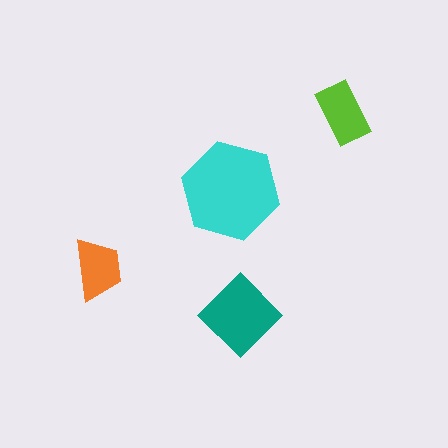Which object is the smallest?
The orange trapezoid.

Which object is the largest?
The cyan hexagon.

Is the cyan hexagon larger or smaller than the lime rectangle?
Larger.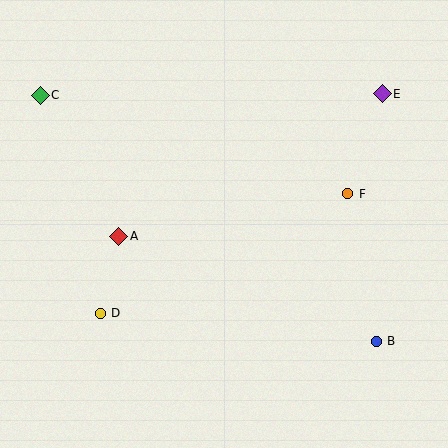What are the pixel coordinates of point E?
Point E is at (382, 94).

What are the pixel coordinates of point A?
Point A is at (119, 236).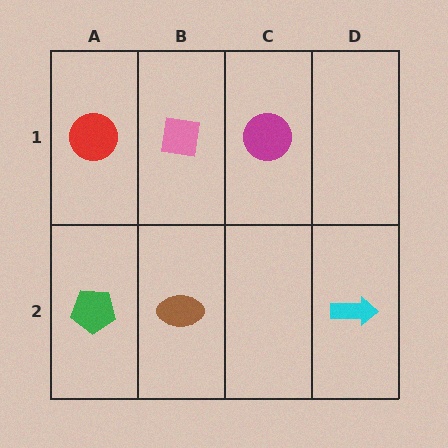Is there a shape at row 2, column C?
No, that cell is empty.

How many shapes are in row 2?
3 shapes.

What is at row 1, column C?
A magenta circle.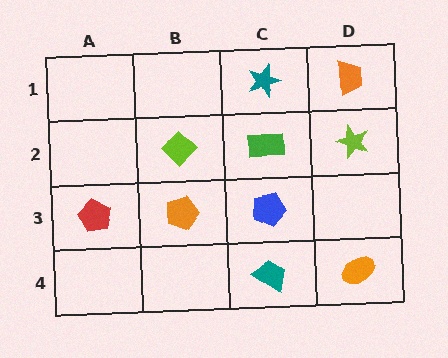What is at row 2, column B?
A lime diamond.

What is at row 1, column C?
A teal star.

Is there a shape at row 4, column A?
No, that cell is empty.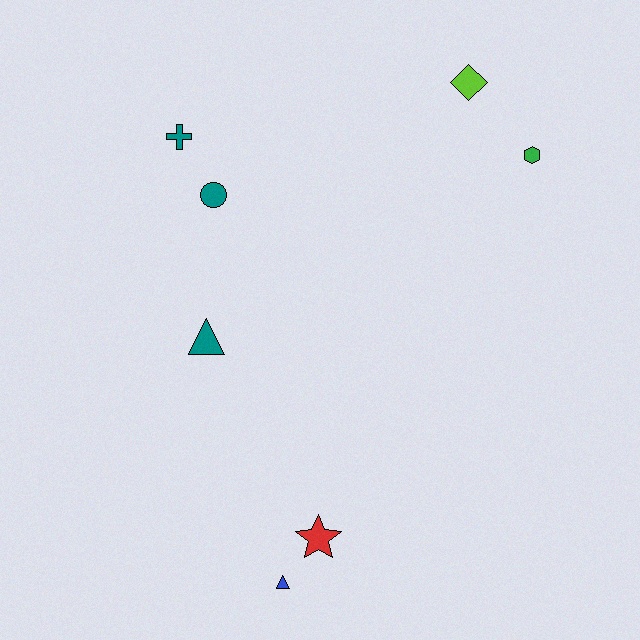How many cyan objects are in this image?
There are no cyan objects.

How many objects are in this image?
There are 7 objects.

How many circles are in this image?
There is 1 circle.